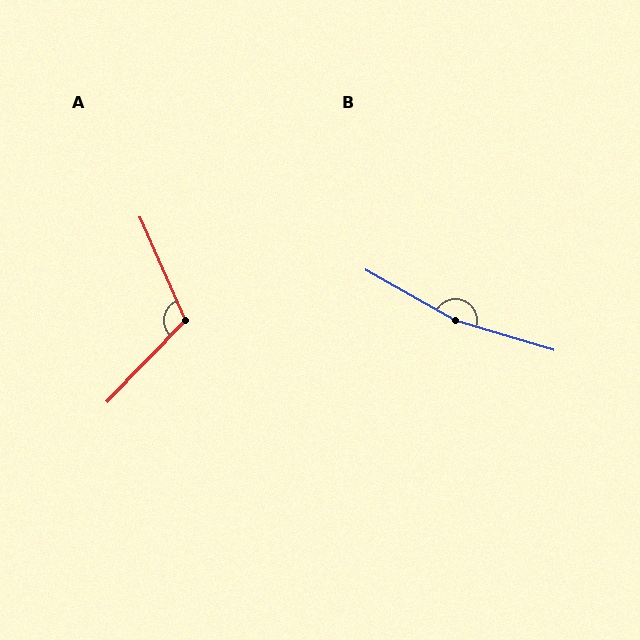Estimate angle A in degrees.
Approximately 112 degrees.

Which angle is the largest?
B, at approximately 167 degrees.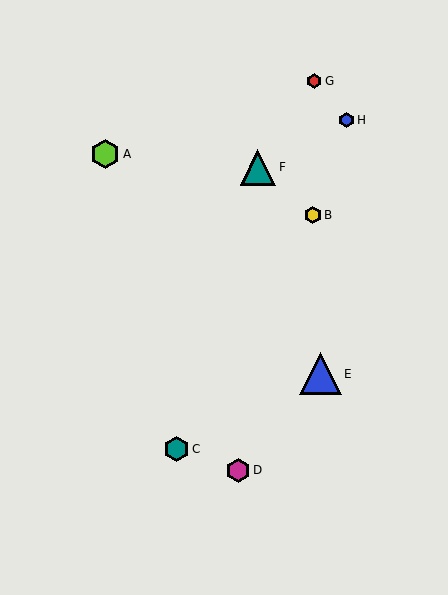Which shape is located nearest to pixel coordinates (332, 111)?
The blue hexagon (labeled H) at (346, 120) is nearest to that location.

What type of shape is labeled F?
Shape F is a teal triangle.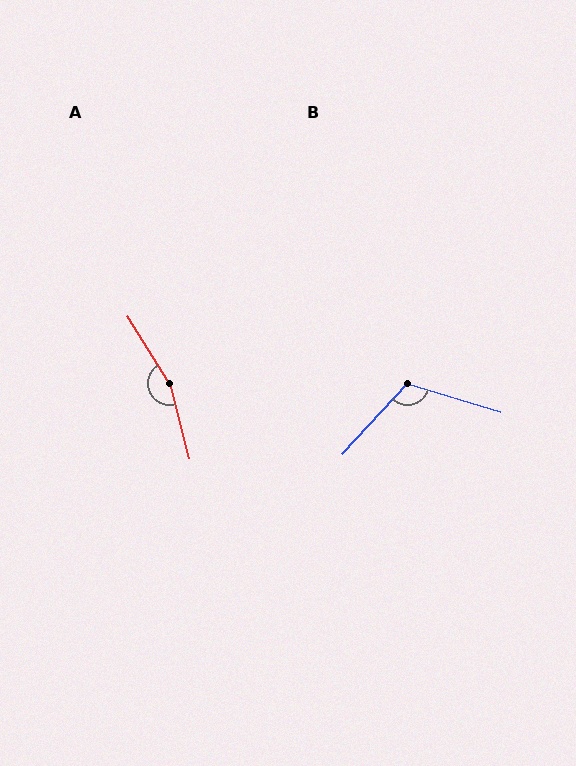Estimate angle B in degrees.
Approximately 115 degrees.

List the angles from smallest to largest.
B (115°), A (162°).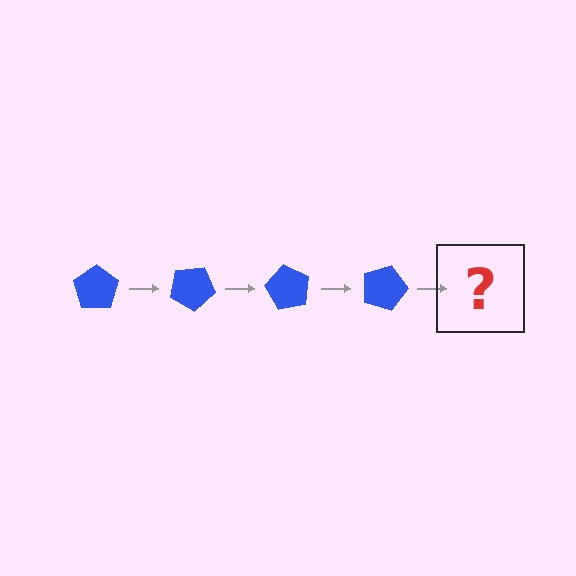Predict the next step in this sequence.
The next step is a blue pentagon rotated 120 degrees.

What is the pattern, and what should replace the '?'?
The pattern is that the pentagon rotates 30 degrees each step. The '?' should be a blue pentagon rotated 120 degrees.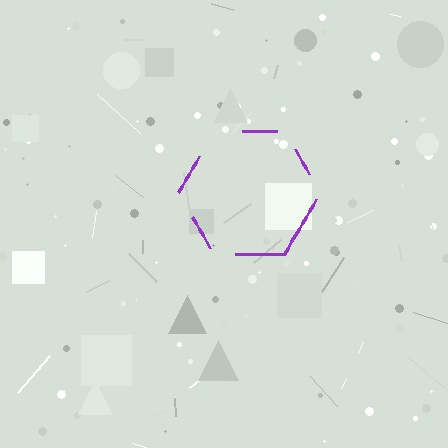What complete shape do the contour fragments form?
The contour fragments form a hexagon.